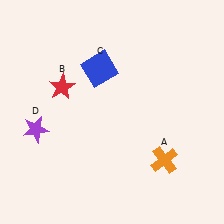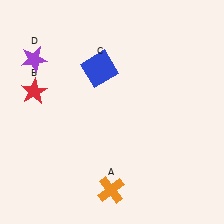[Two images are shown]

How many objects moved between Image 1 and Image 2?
3 objects moved between the two images.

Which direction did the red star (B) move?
The red star (B) moved left.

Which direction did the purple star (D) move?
The purple star (D) moved up.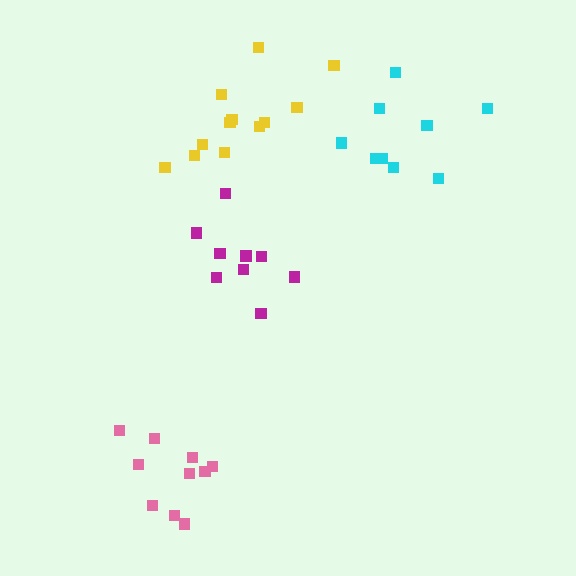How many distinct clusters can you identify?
There are 4 distinct clusters.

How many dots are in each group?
Group 1: 12 dots, Group 2: 9 dots, Group 3: 9 dots, Group 4: 10 dots (40 total).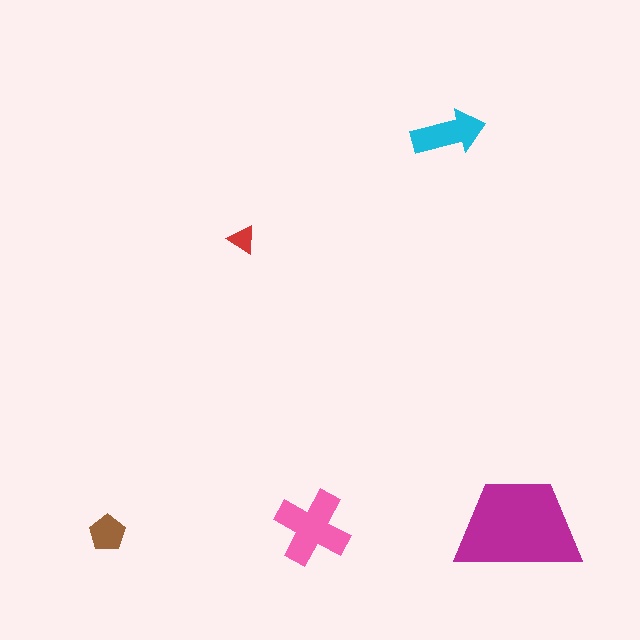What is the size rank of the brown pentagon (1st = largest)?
4th.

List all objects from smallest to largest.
The red triangle, the brown pentagon, the cyan arrow, the pink cross, the magenta trapezoid.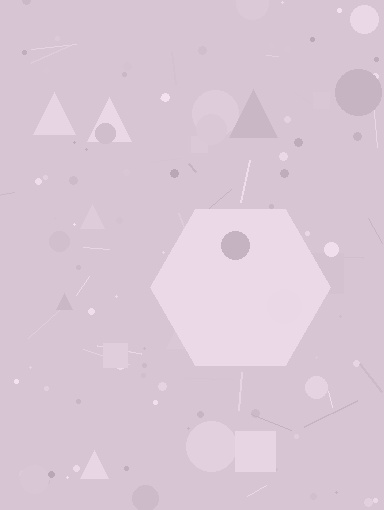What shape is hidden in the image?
A hexagon is hidden in the image.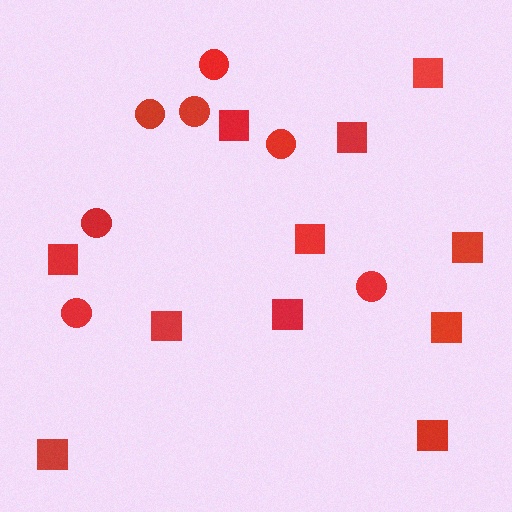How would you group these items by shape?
There are 2 groups: one group of squares (11) and one group of circles (7).